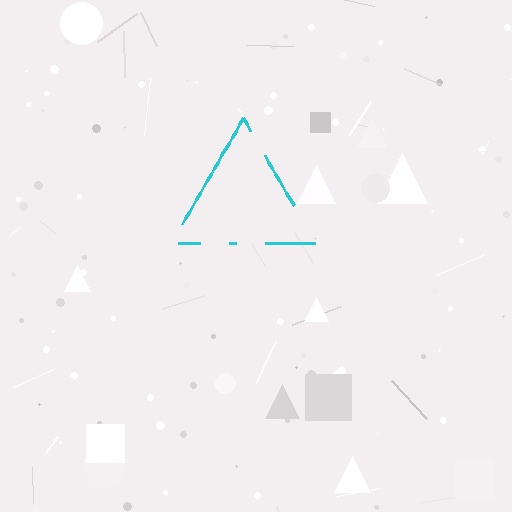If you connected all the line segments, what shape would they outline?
They would outline a triangle.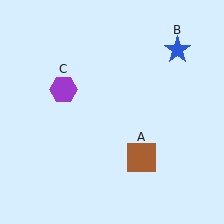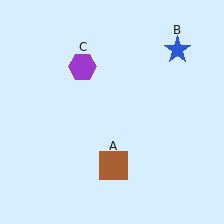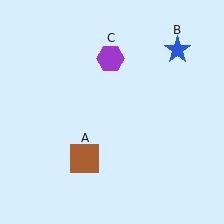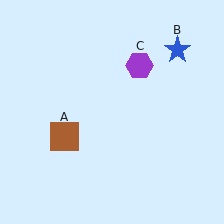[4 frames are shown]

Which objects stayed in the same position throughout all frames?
Blue star (object B) remained stationary.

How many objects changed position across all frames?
2 objects changed position: brown square (object A), purple hexagon (object C).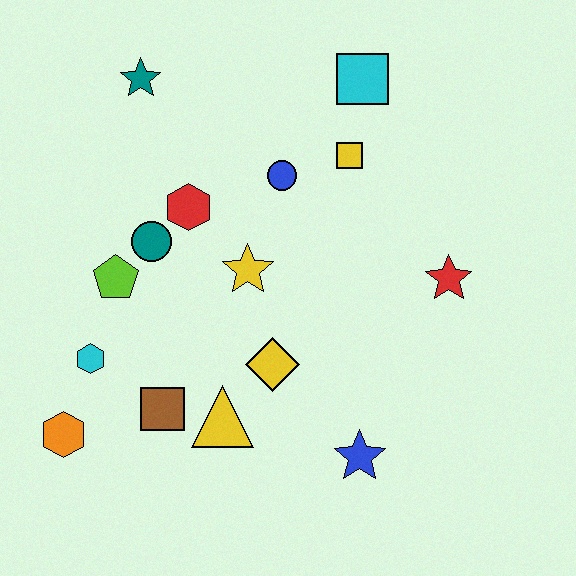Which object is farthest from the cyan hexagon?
The cyan square is farthest from the cyan hexagon.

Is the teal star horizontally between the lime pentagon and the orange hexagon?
No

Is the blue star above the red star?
No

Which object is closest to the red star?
The yellow square is closest to the red star.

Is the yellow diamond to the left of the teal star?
No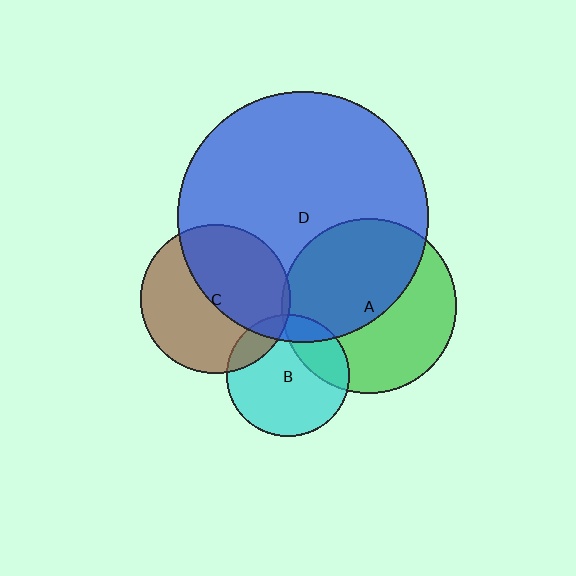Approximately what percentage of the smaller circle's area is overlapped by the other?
Approximately 5%.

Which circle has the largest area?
Circle D (blue).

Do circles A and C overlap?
Yes.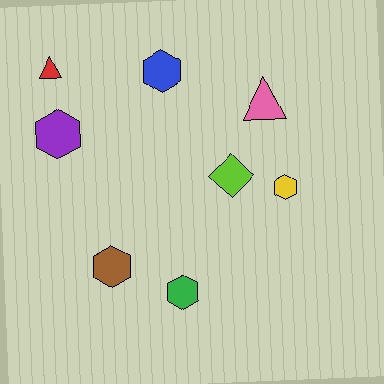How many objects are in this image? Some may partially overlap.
There are 8 objects.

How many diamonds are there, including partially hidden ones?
There is 1 diamond.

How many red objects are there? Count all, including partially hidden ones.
There is 1 red object.